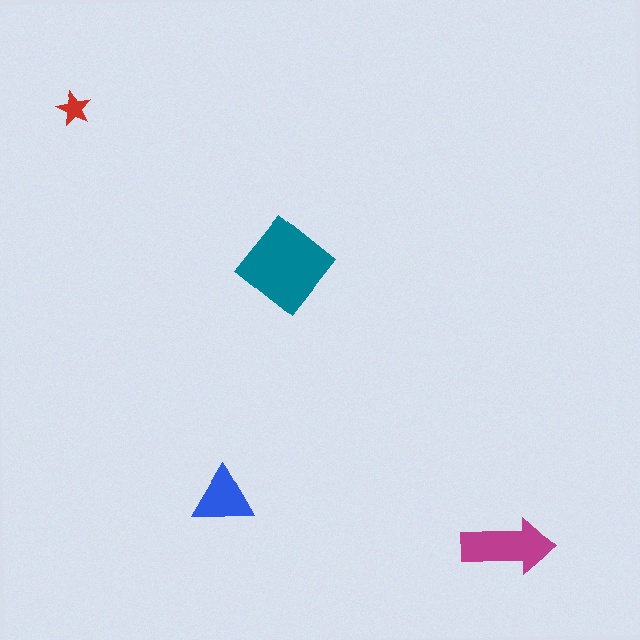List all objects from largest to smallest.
The teal diamond, the magenta arrow, the blue triangle, the red star.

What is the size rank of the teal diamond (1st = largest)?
1st.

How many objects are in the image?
There are 4 objects in the image.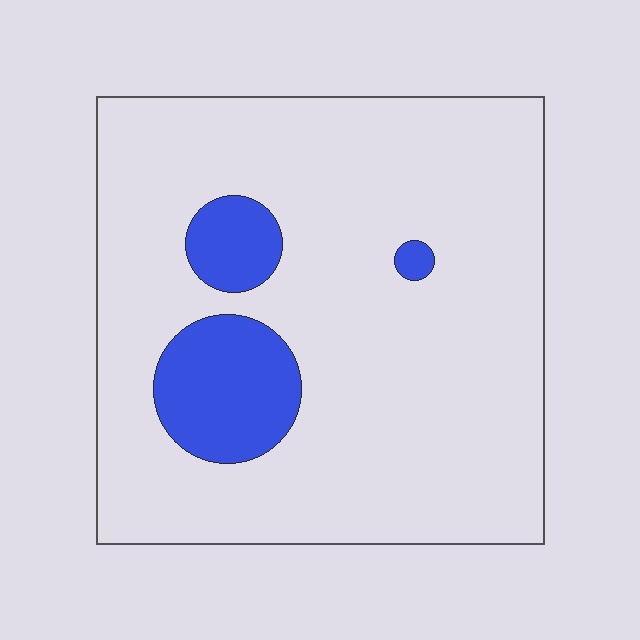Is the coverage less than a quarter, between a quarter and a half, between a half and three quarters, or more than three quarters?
Less than a quarter.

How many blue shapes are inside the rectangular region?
3.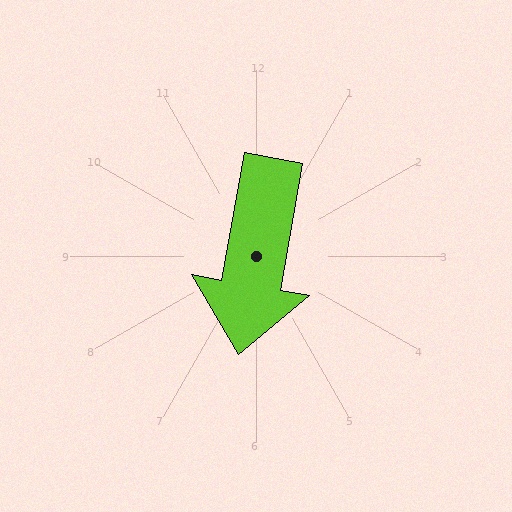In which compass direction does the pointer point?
South.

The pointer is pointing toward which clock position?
Roughly 6 o'clock.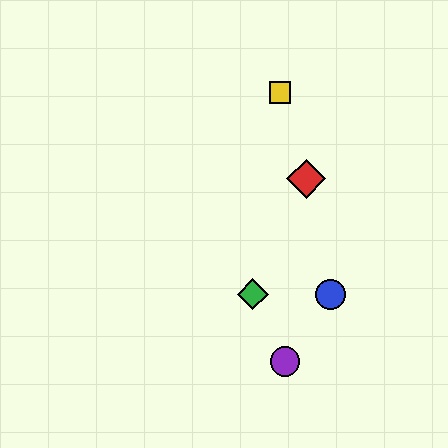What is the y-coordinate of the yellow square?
The yellow square is at y≈92.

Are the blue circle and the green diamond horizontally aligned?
Yes, both are at y≈294.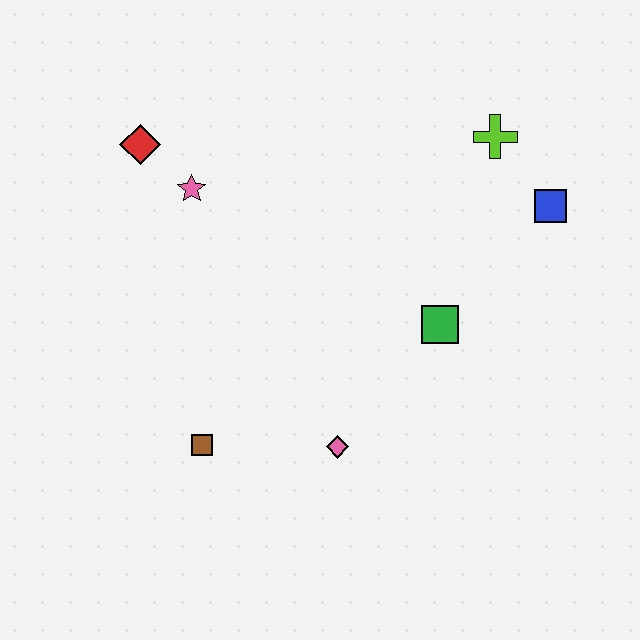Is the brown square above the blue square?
No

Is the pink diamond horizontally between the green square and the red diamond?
Yes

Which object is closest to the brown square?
The pink diamond is closest to the brown square.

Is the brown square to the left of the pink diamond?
Yes